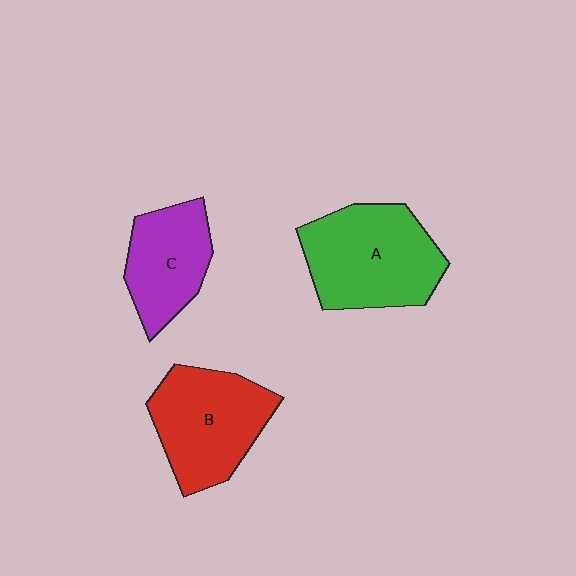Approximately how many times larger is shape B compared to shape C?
Approximately 1.3 times.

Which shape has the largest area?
Shape A (green).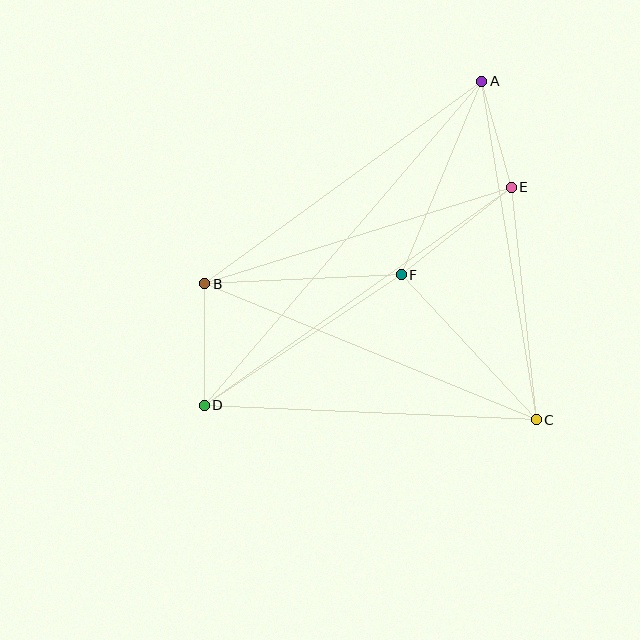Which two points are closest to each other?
Points A and E are closest to each other.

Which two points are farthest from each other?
Points A and D are farthest from each other.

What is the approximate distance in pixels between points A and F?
The distance between A and F is approximately 210 pixels.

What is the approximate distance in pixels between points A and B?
The distance between A and B is approximately 343 pixels.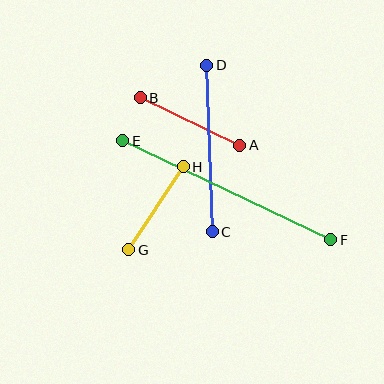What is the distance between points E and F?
The distance is approximately 230 pixels.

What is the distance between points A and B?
The distance is approximately 110 pixels.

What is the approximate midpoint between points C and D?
The midpoint is at approximately (209, 148) pixels.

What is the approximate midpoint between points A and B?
The midpoint is at approximately (190, 122) pixels.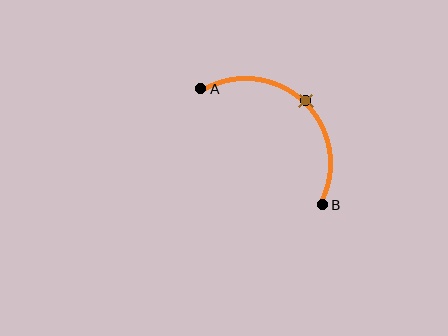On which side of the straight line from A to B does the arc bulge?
The arc bulges above and to the right of the straight line connecting A and B.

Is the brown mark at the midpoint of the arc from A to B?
Yes. The brown mark lies on the arc at equal arc-length from both A and B — it is the arc midpoint.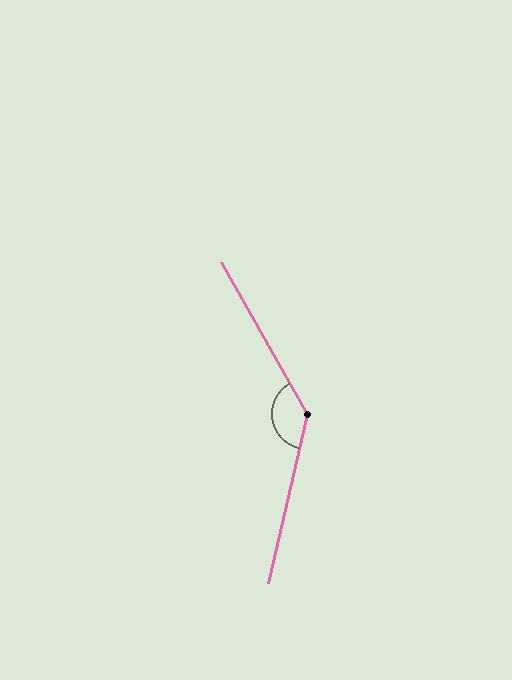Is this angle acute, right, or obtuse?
It is obtuse.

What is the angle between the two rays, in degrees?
Approximately 138 degrees.